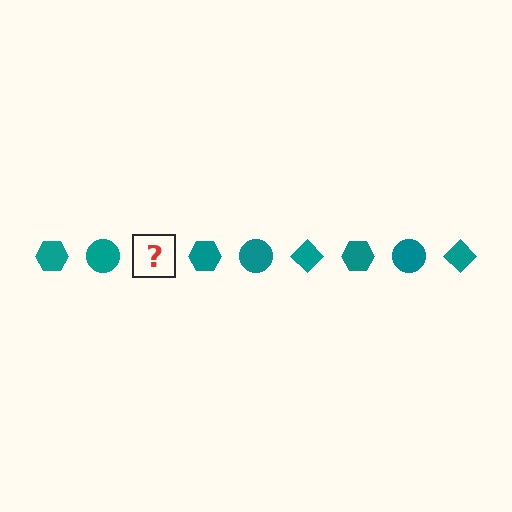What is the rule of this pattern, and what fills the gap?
The rule is that the pattern cycles through hexagon, circle, diamond shapes in teal. The gap should be filled with a teal diamond.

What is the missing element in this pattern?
The missing element is a teal diamond.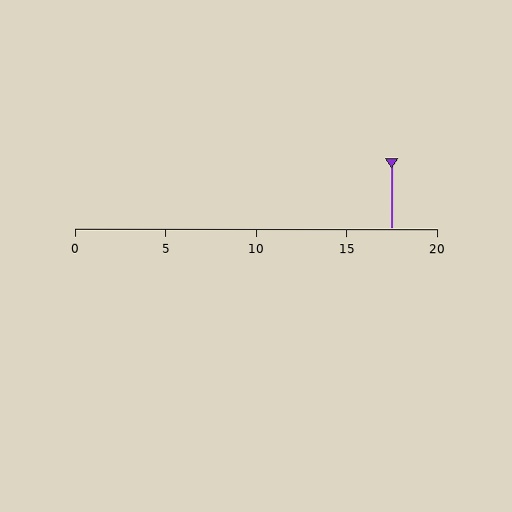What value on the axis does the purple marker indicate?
The marker indicates approximately 17.5.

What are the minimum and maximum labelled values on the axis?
The axis runs from 0 to 20.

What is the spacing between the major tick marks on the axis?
The major ticks are spaced 5 apart.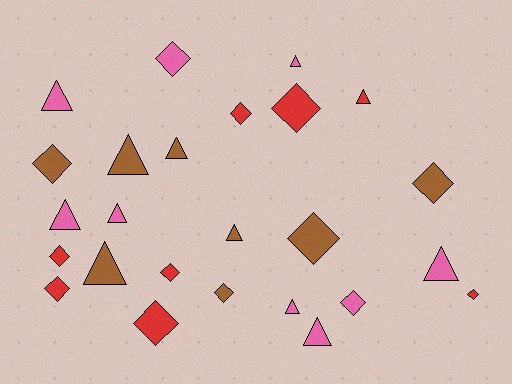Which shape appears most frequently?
Diamond, with 13 objects.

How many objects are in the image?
There are 25 objects.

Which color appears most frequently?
Pink, with 9 objects.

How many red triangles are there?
There is 1 red triangle.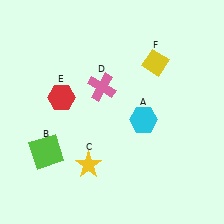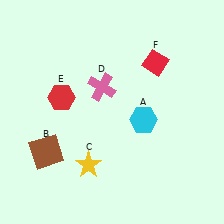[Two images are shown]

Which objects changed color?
B changed from lime to brown. F changed from yellow to red.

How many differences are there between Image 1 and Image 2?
There are 2 differences between the two images.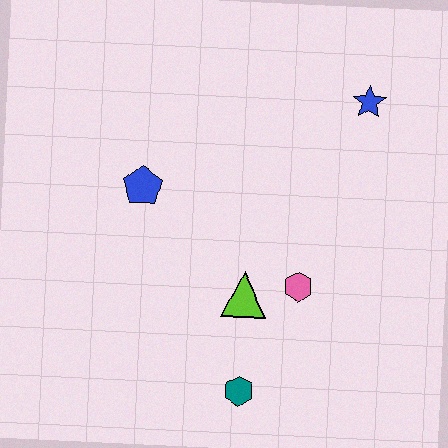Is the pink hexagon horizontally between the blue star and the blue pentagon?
Yes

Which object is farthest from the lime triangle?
The blue star is farthest from the lime triangle.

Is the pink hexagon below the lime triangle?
No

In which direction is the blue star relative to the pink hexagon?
The blue star is above the pink hexagon.